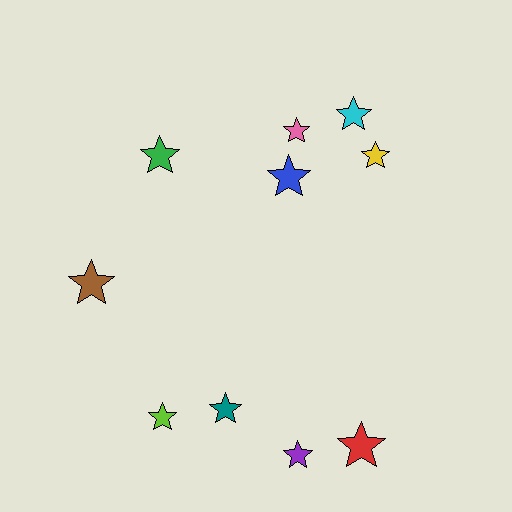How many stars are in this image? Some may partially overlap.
There are 10 stars.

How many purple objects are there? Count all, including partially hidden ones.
There is 1 purple object.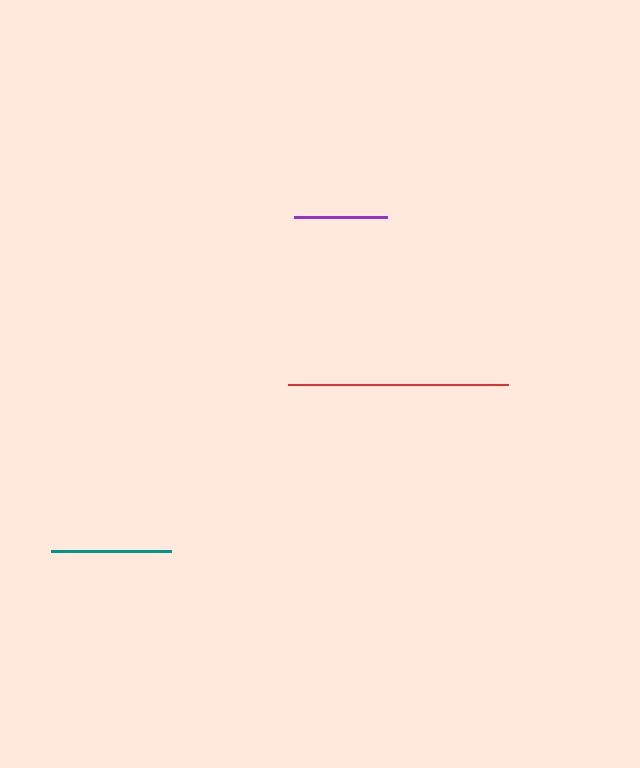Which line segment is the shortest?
The purple line is the shortest at approximately 93 pixels.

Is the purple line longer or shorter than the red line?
The red line is longer than the purple line.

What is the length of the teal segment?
The teal segment is approximately 120 pixels long.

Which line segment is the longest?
The red line is the longest at approximately 220 pixels.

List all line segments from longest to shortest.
From longest to shortest: red, teal, purple.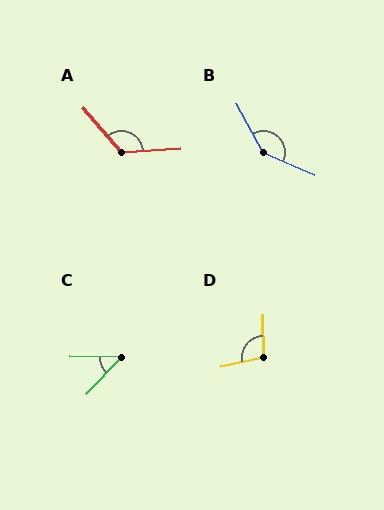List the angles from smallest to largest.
C (47°), D (100°), A (126°), B (141°).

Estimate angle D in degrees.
Approximately 100 degrees.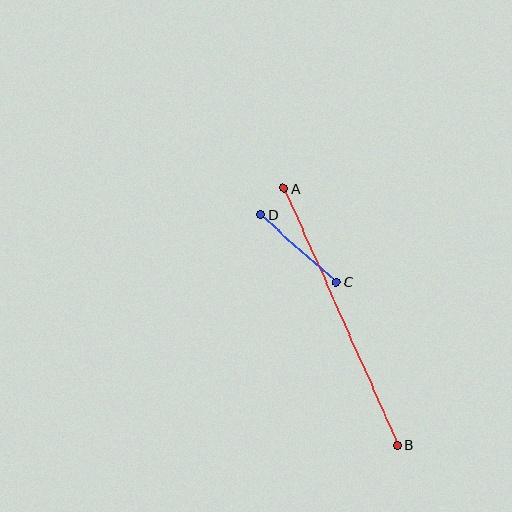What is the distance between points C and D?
The distance is approximately 101 pixels.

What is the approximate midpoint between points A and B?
The midpoint is at approximately (341, 317) pixels.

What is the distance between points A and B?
The distance is approximately 281 pixels.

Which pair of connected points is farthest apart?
Points A and B are farthest apart.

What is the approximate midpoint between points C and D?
The midpoint is at approximately (298, 249) pixels.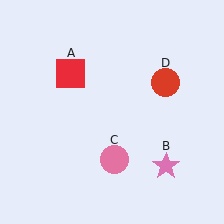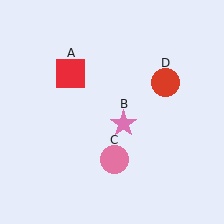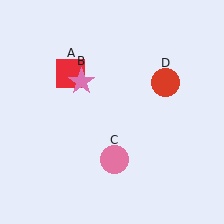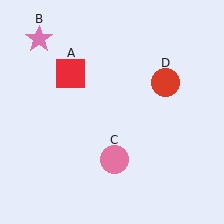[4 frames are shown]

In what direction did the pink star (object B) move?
The pink star (object B) moved up and to the left.